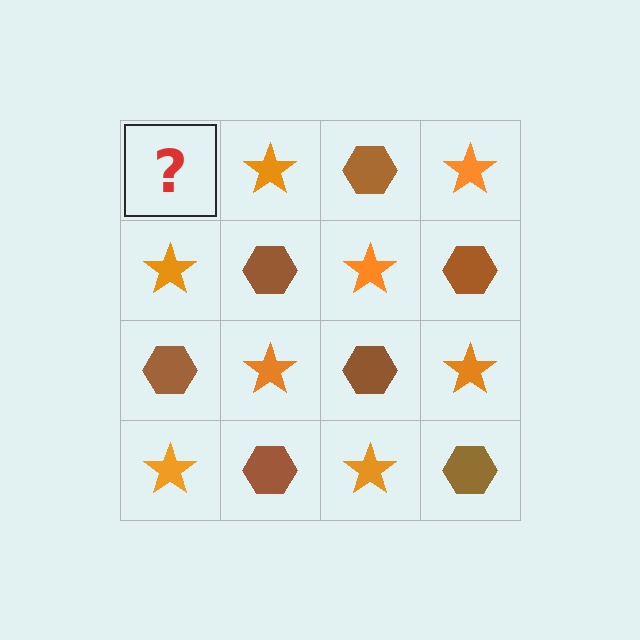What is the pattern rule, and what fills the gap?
The rule is that it alternates brown hexagon and orange star in a checkerboard pattern. The gap should be filled with a brown hexagon.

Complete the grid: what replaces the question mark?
The question mark should be replaced with a brown hexagon.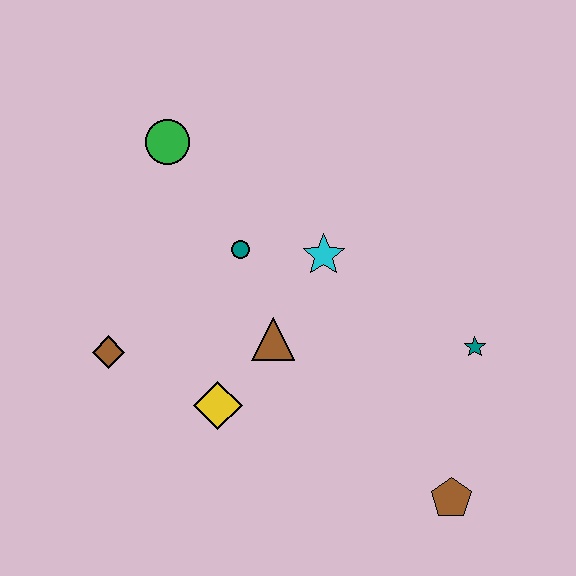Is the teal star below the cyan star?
Yes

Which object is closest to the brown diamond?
The yellow diamond is closest to the brown diamond.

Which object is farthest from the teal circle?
The brown pentagon is farthest from the teal circle.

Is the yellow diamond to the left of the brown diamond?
No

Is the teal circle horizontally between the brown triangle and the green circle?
Yes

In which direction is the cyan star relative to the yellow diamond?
The cyan star is above the yellow diamond.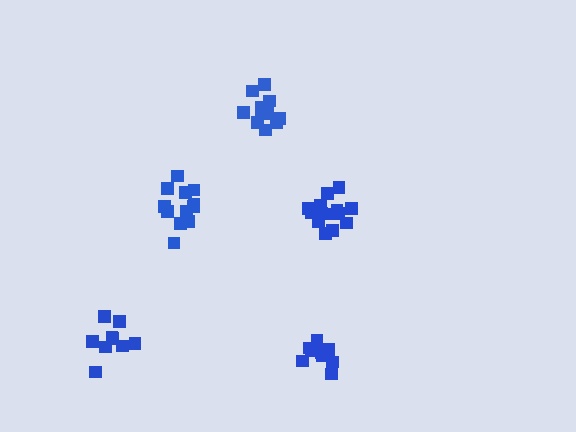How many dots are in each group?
Group 1: 9 dots, Group 2: 12 dots, Group 3: 14 dots, Group 4: 13 dots, Group 5: 12 dots (60 total).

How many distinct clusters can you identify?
There are 5 distinct clusters.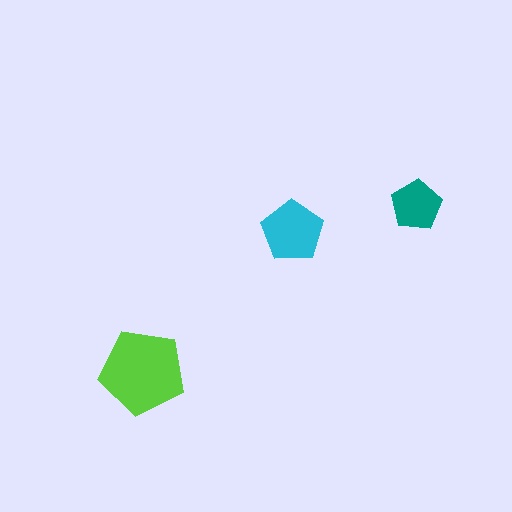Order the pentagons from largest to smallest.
the lime one, the cyan one, the teal one.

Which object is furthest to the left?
The lime pentagon is leftmost.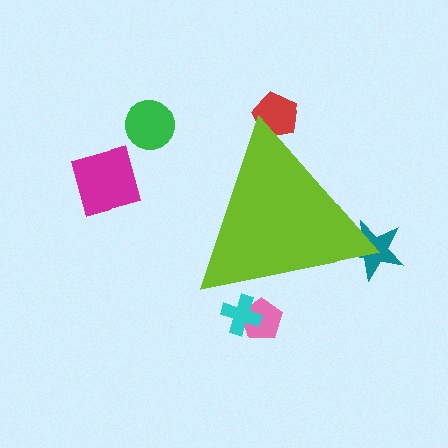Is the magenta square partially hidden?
No, the magenta square is fully visible.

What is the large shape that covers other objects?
A lime triangle.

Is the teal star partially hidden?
Yes, the teal star is partially hidden behind the lime triangle.